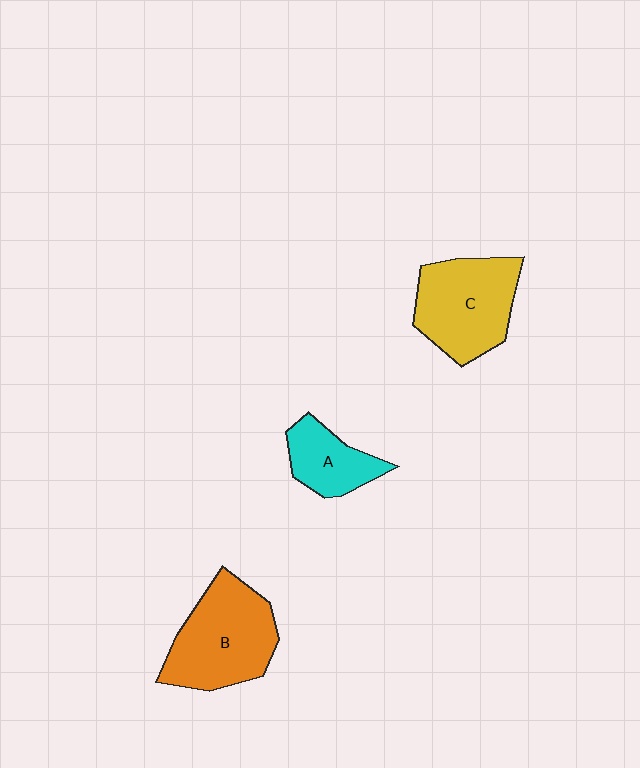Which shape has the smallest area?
Shape A (cyan).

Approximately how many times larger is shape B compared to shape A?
Approximately 1.9 times.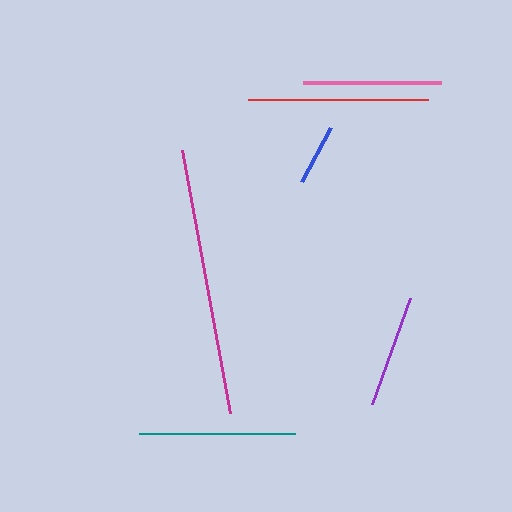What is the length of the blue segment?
The blue segment is approximately 62 pixels long.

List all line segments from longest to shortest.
From longest to shortest: magenta, red, teal, pink, purple, blue.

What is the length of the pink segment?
The pink segment is approximately 138 pixels long.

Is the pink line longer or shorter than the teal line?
The teal line is longer than the pink line.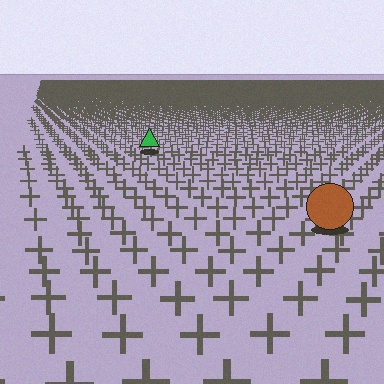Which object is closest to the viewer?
The brown circle is closest. The texture marks near it are larger and more spread out.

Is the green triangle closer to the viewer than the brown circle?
No. The brown circle is closer — you can tell from the texture gradient: the ground texture is coarser near it.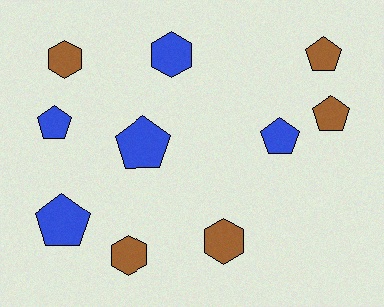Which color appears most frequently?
Blue, with 5 objects.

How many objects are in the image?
There are 10 objects.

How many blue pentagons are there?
There are 4 blue pentagons.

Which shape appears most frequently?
Pentagon, with 6 objects.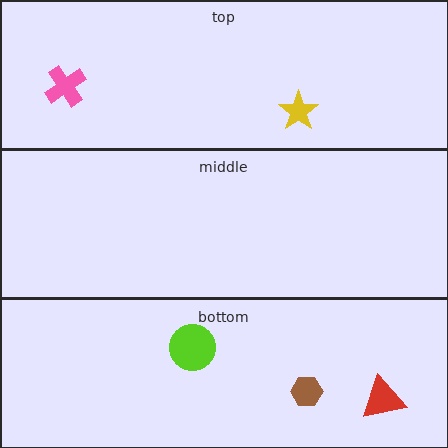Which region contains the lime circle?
The bottom region.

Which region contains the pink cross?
The top region.